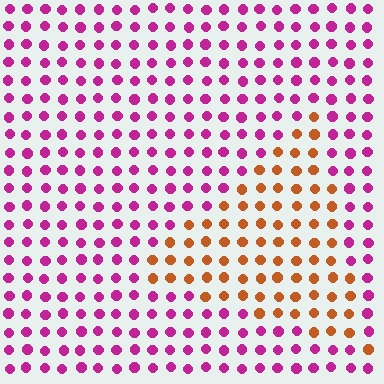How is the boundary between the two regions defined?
The boundary is defined purely by a slight shift in hue (about 66 degrees). Spacing, size, and orientation are identical on both sides.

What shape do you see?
I see a triangle.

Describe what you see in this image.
The image is filled with small magenta elements in a uniform arrangement. A triangle-shaped region is visible where the elements are tinted to a slightly different hue, forming a subtle color boundary.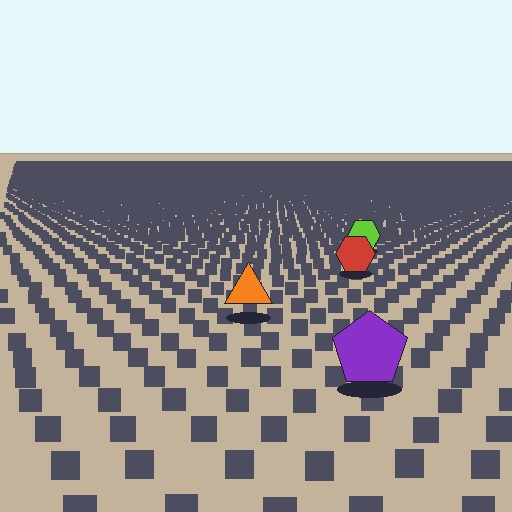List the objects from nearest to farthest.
From nearest to farthest: the purple pentagon, the orange triangle, the red hexagon, the lime hexagon.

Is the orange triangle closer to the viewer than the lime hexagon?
Yes. The orange triangle is closer — you can tell from the texture gradient: the ground texture is coarser near it.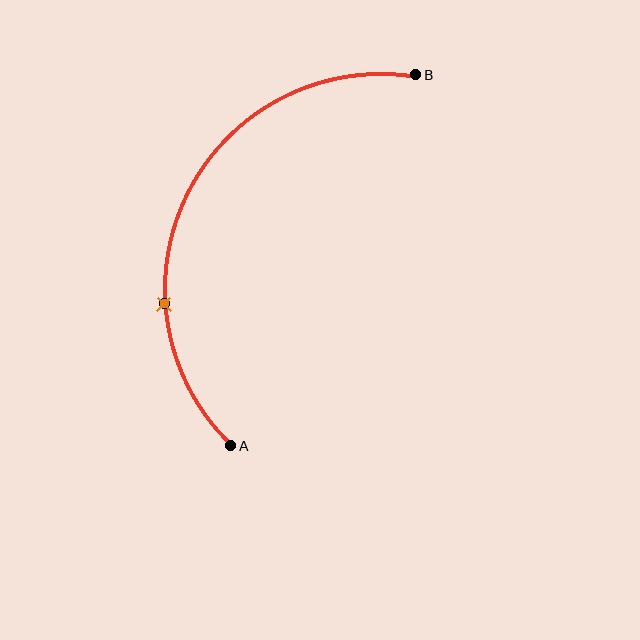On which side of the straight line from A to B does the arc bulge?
The arc bulges to the left of the straight line connecting A and B.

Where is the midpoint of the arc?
The arc midpoint is the point on the curve farthest from the straight line joining A and B. It sits to the left of that line.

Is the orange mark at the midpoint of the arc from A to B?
No. The orange mark lies on the arc but is closer to endpoint A. The arc midpoint would be at the point on the curve equidistant along the arc from both A and B.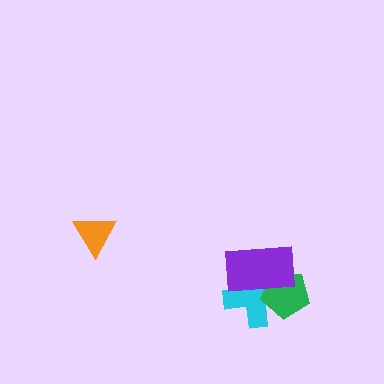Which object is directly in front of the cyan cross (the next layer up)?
The green pentagon is directly in front of the cyan cross.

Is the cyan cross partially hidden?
Yes, it is partially covered by another shape.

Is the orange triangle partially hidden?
No, no other shape covers it.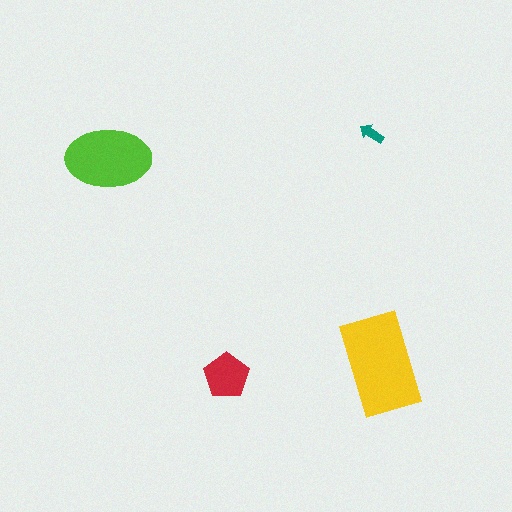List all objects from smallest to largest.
The teal arrow, the red pentagon, the lime ellipse, the yellow rectangle.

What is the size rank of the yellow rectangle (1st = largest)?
1st.